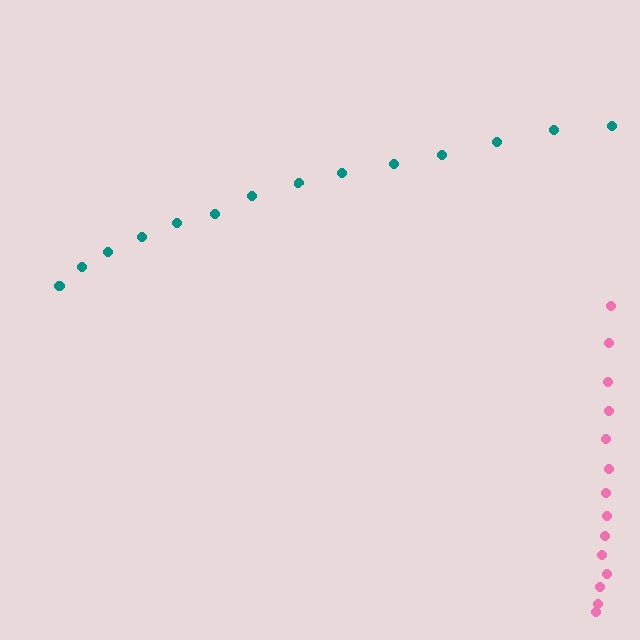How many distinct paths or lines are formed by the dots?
There are 2 distinct paths.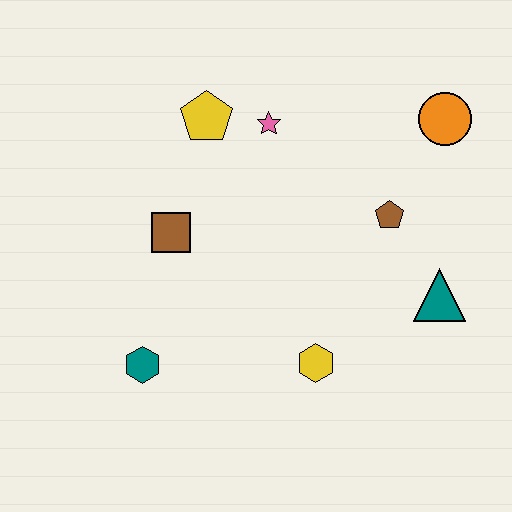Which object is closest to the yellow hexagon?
The teal triangle is closest to the yellow hexagon.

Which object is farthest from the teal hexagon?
The orange circle is farthest from the teal hexagon.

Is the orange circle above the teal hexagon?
Yes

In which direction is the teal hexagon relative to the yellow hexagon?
The teal hexagon is to the left of the yellow hexagon.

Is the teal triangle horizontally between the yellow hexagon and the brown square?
No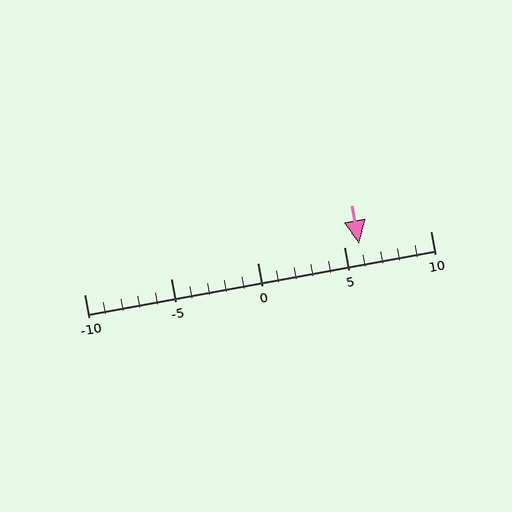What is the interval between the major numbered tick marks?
The major tick marks are spaced 5 units apart.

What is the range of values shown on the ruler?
The ruler shows values from -10 to 10.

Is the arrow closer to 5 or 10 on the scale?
The arrow is closer to 5.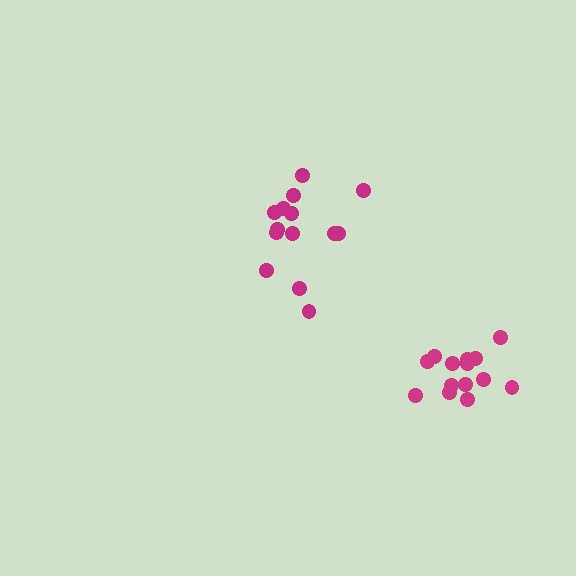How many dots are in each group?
Group 1: 14 dots, Group 2: 14 dots (28 total).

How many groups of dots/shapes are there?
There are 2 groups.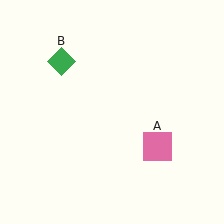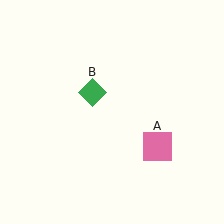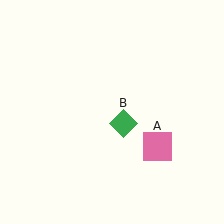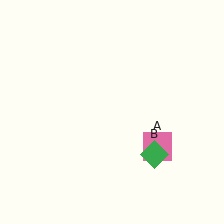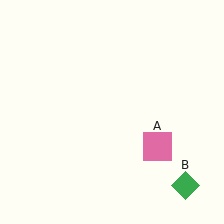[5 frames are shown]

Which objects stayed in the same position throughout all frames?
Pink square (object A) remained stationary.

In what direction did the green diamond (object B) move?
The green diamond (object B) moved down and to the right.